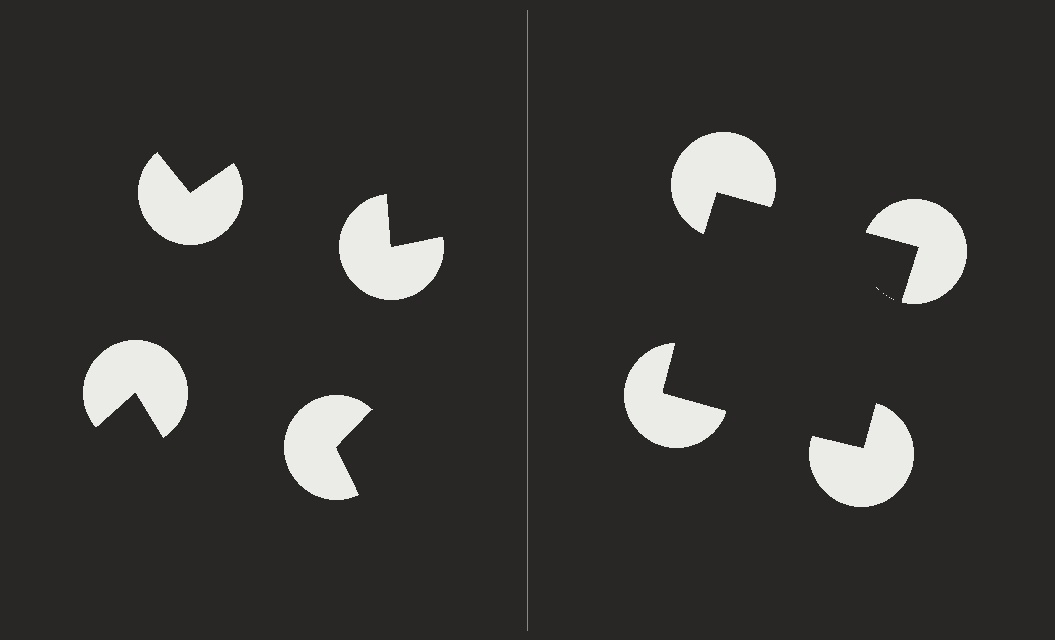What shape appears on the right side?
An illusory square.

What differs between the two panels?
The pac-man discs are positioned identically on both sides; only the wedge orientations differ. On the right they align to a square; on the left they are misaligned.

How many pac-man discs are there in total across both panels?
8 — 4 on each side.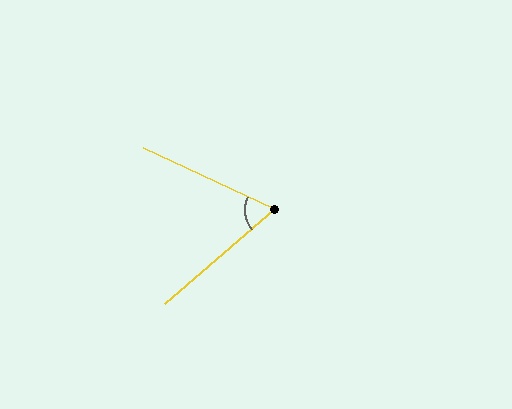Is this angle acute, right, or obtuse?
It is acute.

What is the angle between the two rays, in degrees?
Approximately 66 degrees.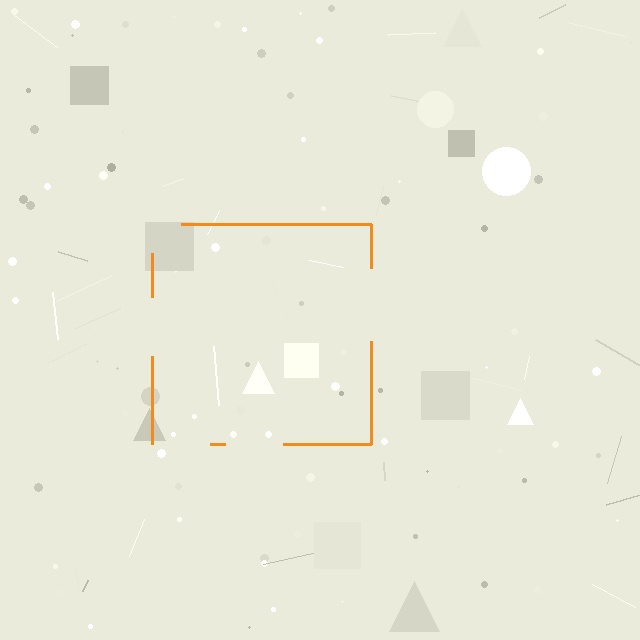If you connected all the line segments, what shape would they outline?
They would outline a square.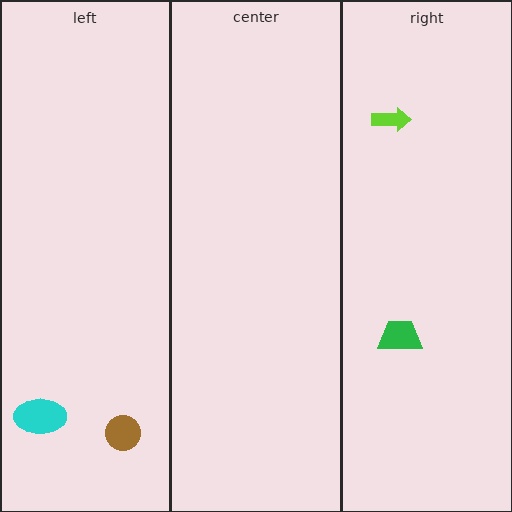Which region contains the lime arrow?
The right region.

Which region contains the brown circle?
The left region.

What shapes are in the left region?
The brown circle, the cyan ellipse.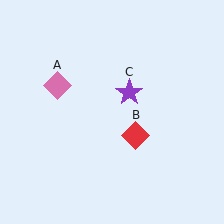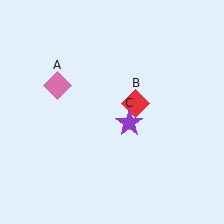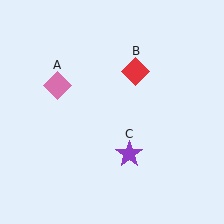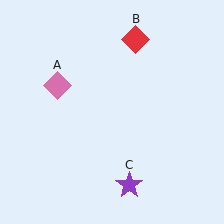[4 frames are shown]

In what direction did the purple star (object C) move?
The purple star (object C) moved down.